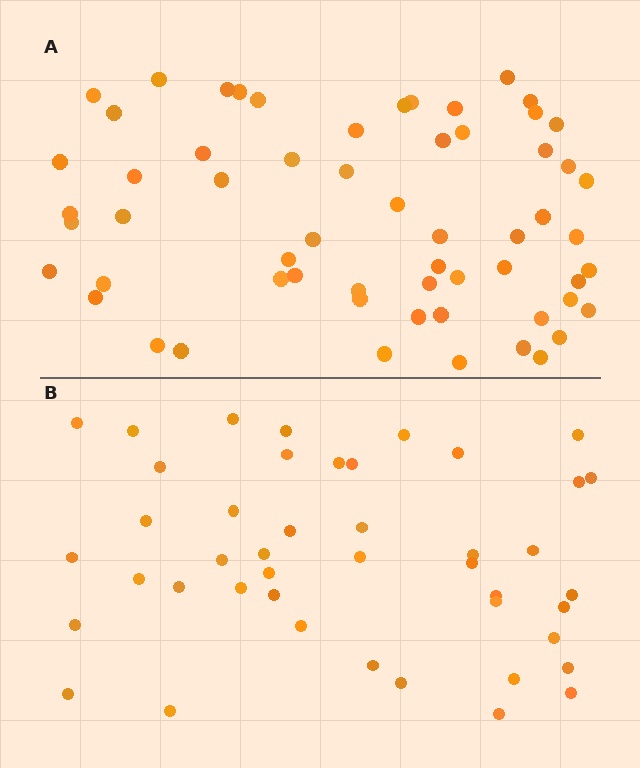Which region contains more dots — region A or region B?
Region A (the top region) has more dots.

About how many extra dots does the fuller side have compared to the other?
Region A has approximately 15 more dots than region B.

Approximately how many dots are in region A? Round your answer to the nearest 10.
About 60 dots.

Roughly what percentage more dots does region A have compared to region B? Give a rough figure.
About 35% more.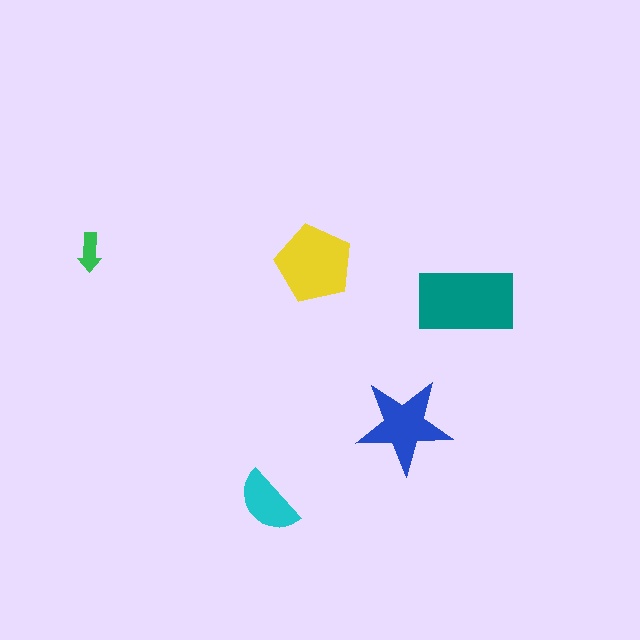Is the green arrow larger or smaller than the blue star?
Smaller.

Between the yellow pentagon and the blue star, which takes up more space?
The yellow pentagon.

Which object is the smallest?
The green arrow.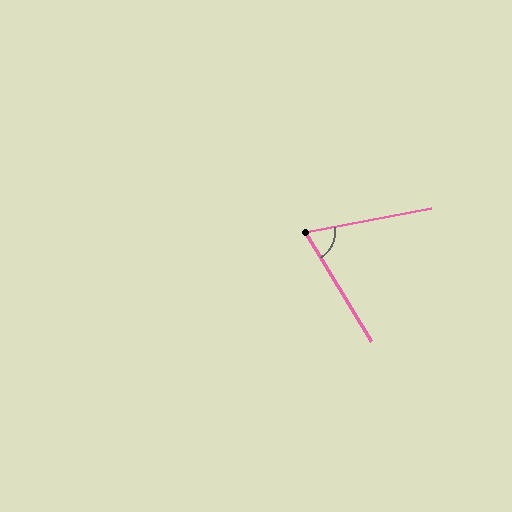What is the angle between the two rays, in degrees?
Approximately 69 degrees.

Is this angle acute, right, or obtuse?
It is acute.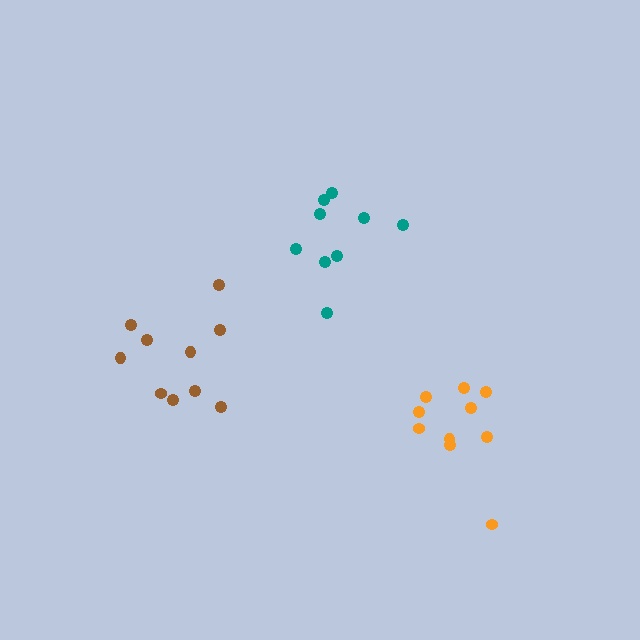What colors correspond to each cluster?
The clusters are colored: teal, orange, brown.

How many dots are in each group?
Group 1: 9 dots, Group 2: 10 dots, Group 3: 10 dots (29 total).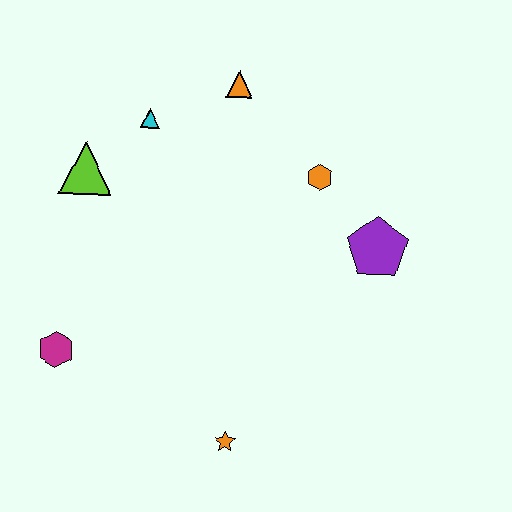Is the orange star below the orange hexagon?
Yes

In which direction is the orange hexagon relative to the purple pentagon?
The orange hexagon is above the purple pentagon.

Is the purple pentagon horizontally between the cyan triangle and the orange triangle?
No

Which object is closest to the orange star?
The magenta hexagon is closest to the orange star.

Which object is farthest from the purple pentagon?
The magenta hexagon is farthest from the purple pentagon.